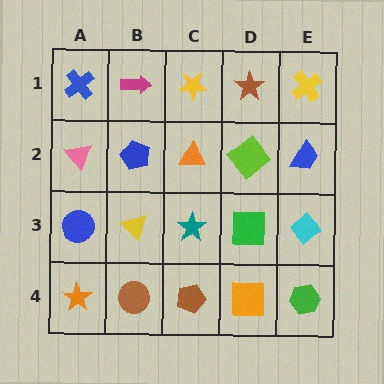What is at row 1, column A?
A blue cross.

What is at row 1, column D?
A brown star.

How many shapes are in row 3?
5 shapes.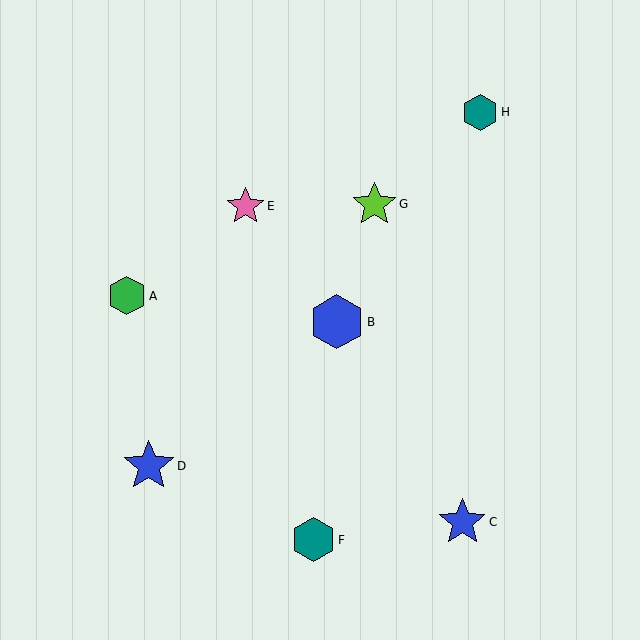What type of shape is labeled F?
Shape F is a teal hexagon.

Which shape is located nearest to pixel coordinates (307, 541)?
The teal hexagon (labeled F) at (313, 540) is nearest to that location.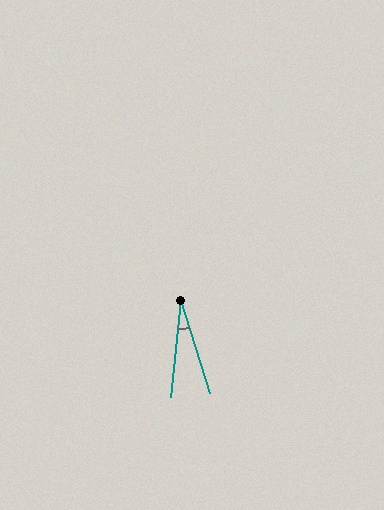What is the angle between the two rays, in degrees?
Approximately 23 degrees.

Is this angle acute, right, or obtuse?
It is acute.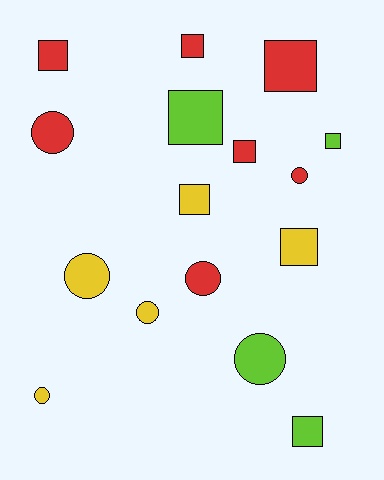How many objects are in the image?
There are 16 objects.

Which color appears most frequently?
Red, with 7 objects.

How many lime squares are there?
There are 3 lime squares.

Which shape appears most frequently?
Square, with 9 objects.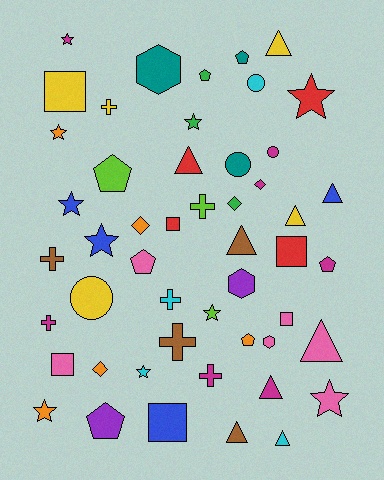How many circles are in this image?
There are 4 circles.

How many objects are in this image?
There are 50 objects.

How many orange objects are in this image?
There are 5 orange objects.